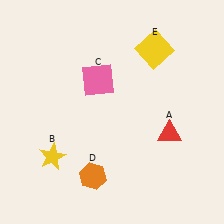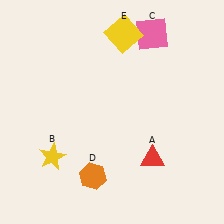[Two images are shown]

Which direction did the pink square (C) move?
The pink square (C) moved right.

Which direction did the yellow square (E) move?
The yellow square (E) moved left.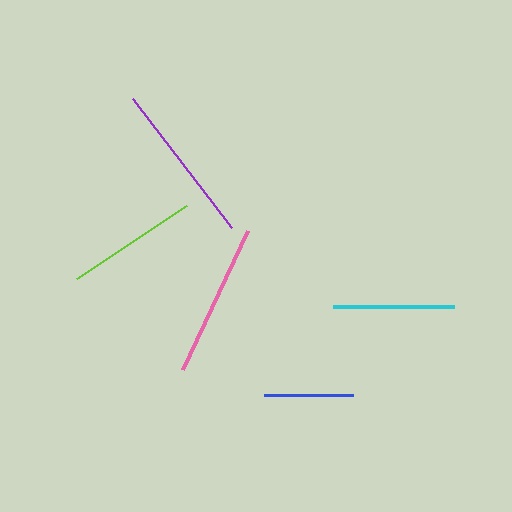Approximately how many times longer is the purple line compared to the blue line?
The purple line is approximately 1.8 times the length of the blue line.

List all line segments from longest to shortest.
From longest to shortest: purple, pink, lime, cyan, blue.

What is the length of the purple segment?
The purple segment is approximately 162 pixels long.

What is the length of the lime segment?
The lime segment is approximately 132 pixels long.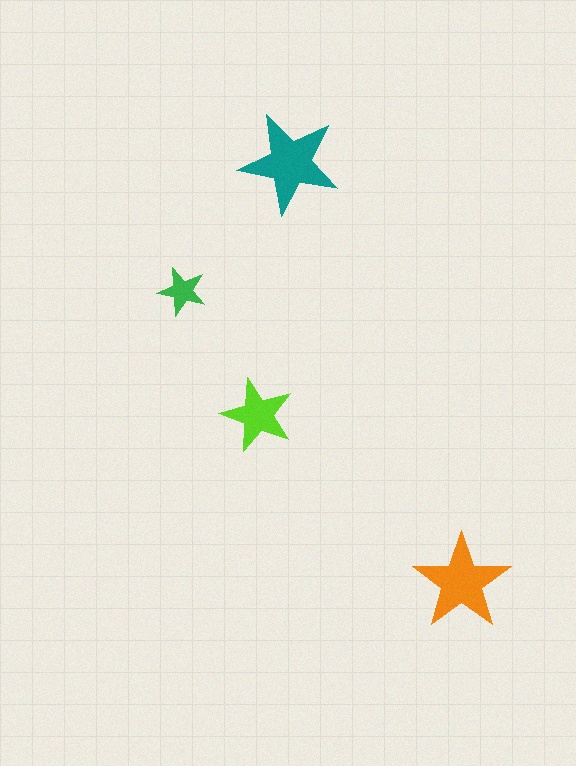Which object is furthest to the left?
The green star is leftmost.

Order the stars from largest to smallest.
the teal one, the orange one, the lime one, the green one.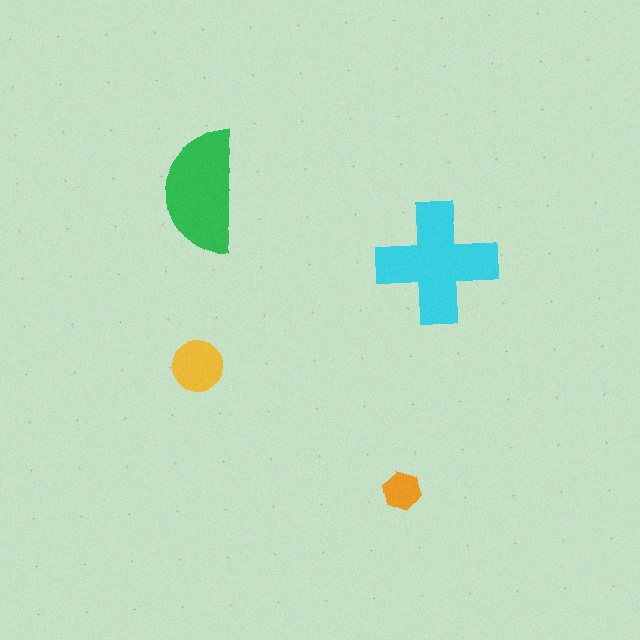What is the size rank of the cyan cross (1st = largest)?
1st.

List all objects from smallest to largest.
The orange hexagon, the yellow circle, the green semicircle, the cyan cross.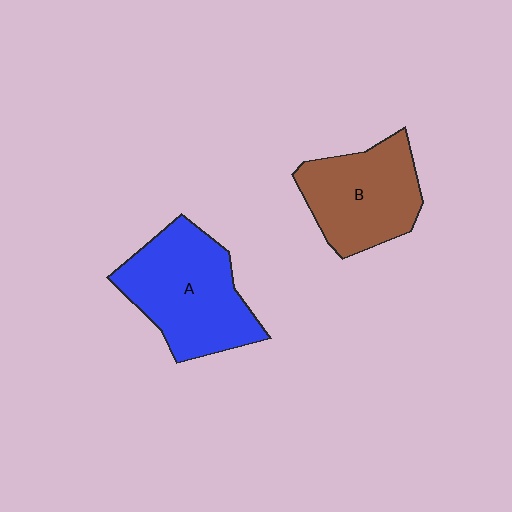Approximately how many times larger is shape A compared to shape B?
Approximately 1.2 times.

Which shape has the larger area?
Shape A (blue).